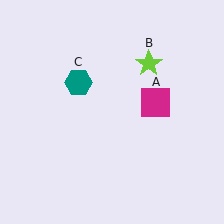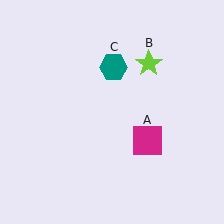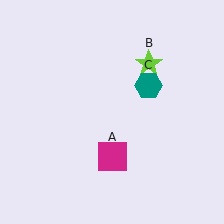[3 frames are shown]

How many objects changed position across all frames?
2 objects changed position: magenta square (object A), teal hexagon (object C).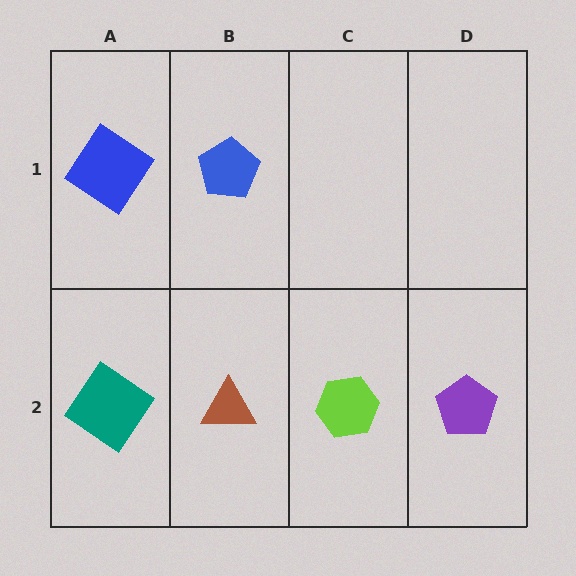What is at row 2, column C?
A lime hexagon.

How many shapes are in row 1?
2 shapes.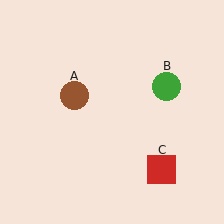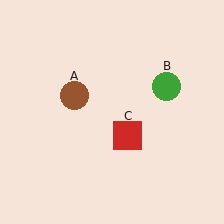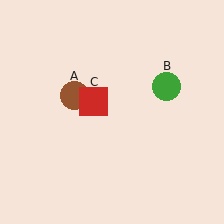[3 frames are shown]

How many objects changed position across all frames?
1 object changed position: red square (object C).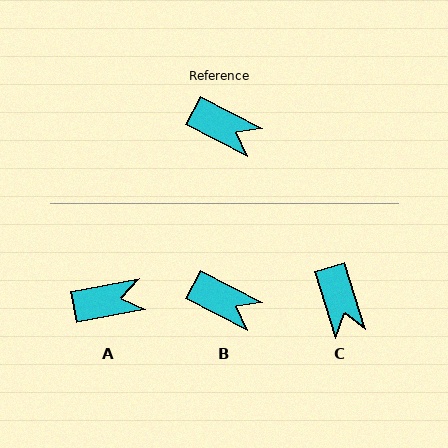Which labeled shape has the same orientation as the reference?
B.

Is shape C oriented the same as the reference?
No, it is off by about 46 degrees.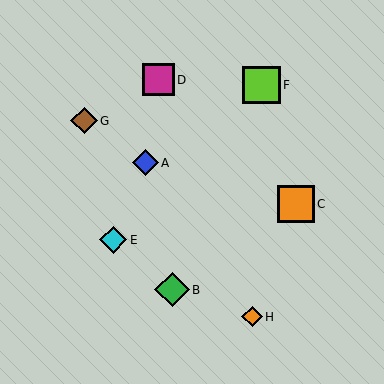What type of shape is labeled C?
Shape C is an orange square.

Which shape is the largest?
The lime square (labeled F) is the largest.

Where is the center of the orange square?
The center of the orange square is at (296, 204).